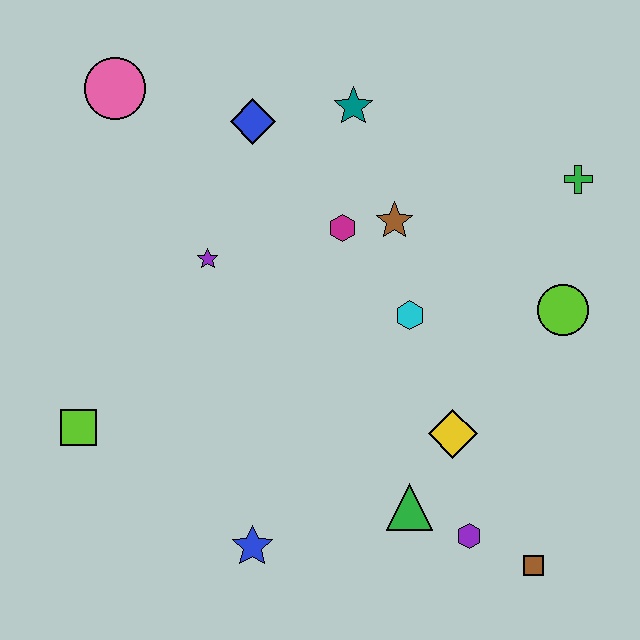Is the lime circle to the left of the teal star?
No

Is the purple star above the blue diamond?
No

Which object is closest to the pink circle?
The blue diamond is closest to the pink circle.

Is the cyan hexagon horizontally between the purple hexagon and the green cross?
No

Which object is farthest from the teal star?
The brown square is farthest from the teal star.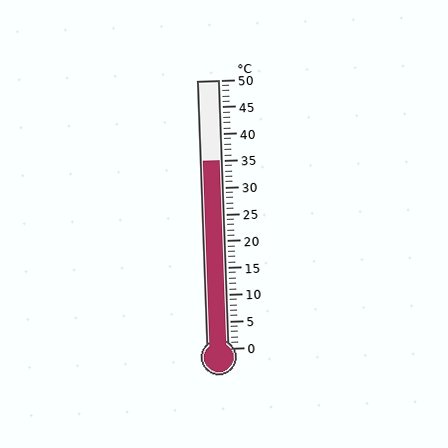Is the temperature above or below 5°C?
The temperature is above 5°C.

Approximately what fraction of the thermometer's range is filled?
The thermometer is filled to approximately 70% of its range.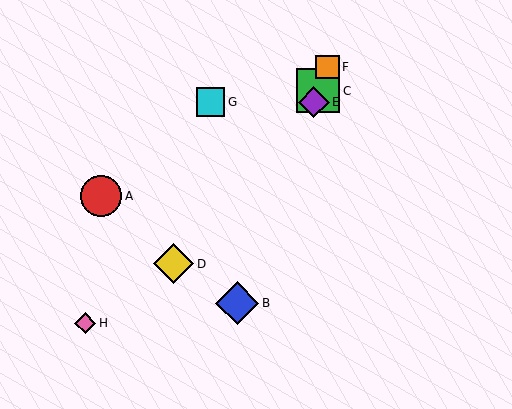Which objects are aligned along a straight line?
Objects B, C, E, F are aligned along a straight line.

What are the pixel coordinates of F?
Object F is at (327, 67).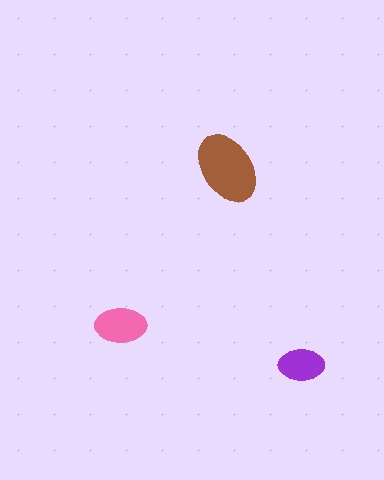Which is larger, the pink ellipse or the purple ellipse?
The pink one.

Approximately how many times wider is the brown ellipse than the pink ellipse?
About 1.5 times wider.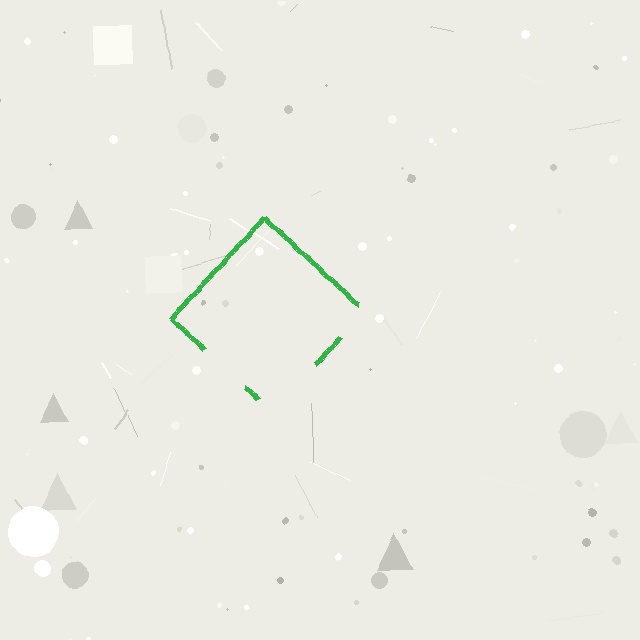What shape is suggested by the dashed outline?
The dashed outline suggests a diamond.